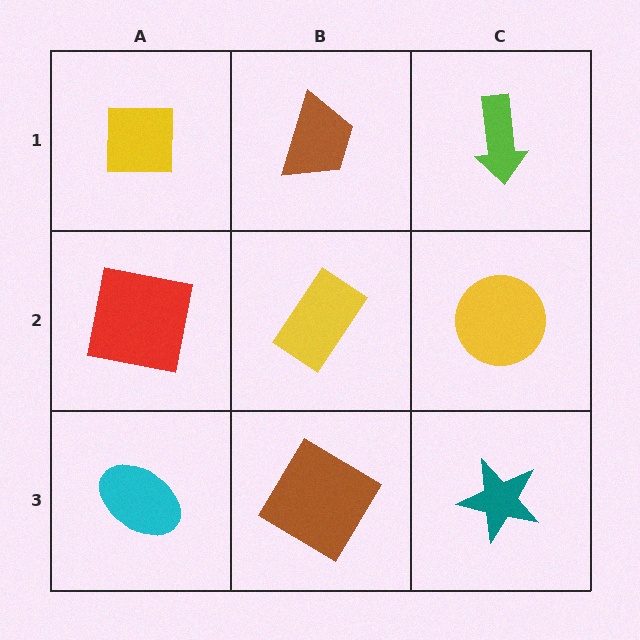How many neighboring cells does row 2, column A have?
3.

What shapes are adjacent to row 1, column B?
A yellow rectangle (row 2, column B), a yellow square (row 1, column A), a lime arrow (row 1, column C).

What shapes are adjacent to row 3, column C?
A yellow circle (row 2, column C), a brown diamond (row 3, column B).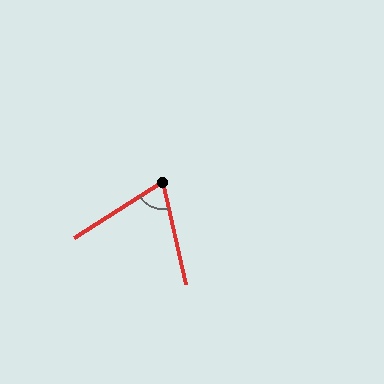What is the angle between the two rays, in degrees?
Approximately 70 degrees.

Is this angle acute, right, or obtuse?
It is acute.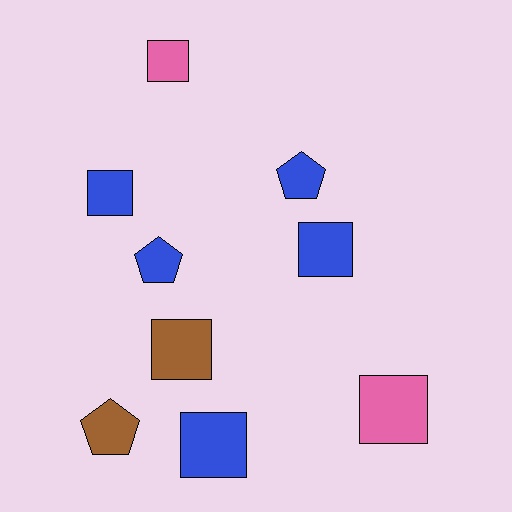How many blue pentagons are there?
There are 2 blue pentagons.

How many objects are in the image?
There are 9 objects.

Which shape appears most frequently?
Square, with 6 objects.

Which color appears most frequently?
Blue, with 5 objects.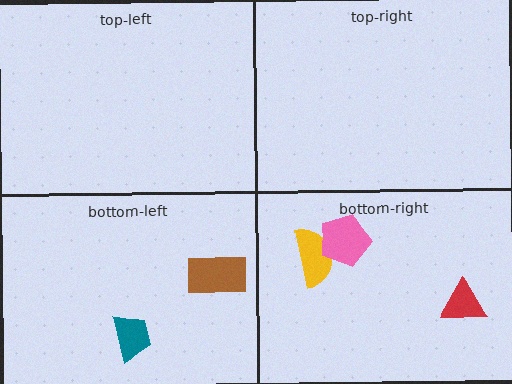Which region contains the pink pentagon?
The bottom-right region.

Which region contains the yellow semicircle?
The bottom-right region.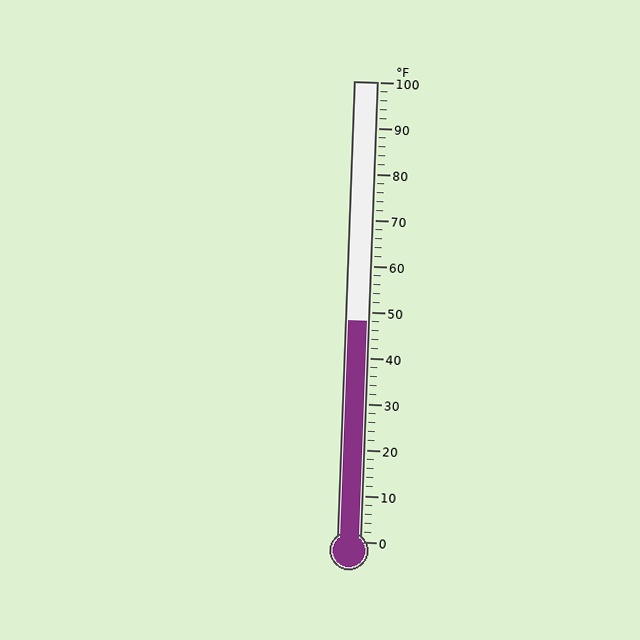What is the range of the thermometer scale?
The thermometer scale ranges from 0°F to 100°F.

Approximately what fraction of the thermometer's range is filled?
The thermometer is filled to approximately 50% of its range.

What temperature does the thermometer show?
The thermometer shows approximately 48°F.